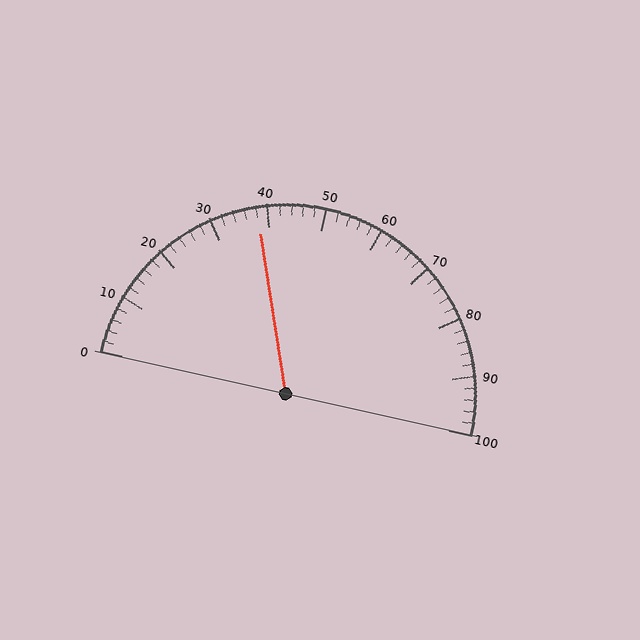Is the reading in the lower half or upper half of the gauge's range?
The reading is in the lower half of the range (0 to 100).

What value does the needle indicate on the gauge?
The needle indicates approximately 38.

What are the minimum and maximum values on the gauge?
The gauge ranges from 0 to 100.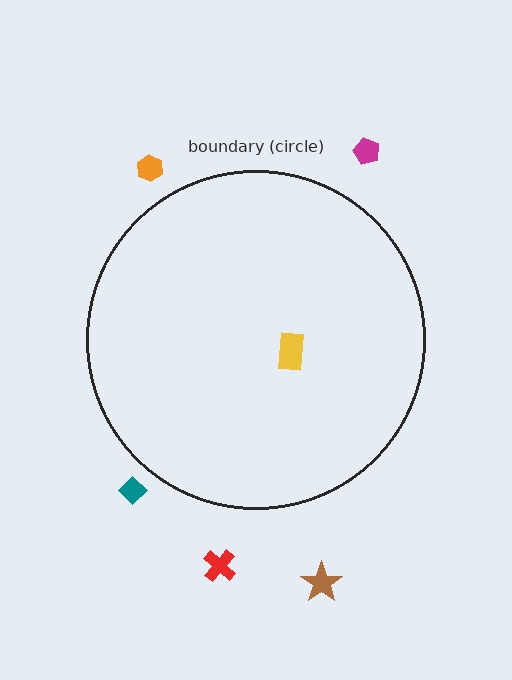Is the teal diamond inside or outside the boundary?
Outside.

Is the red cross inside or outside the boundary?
Outside.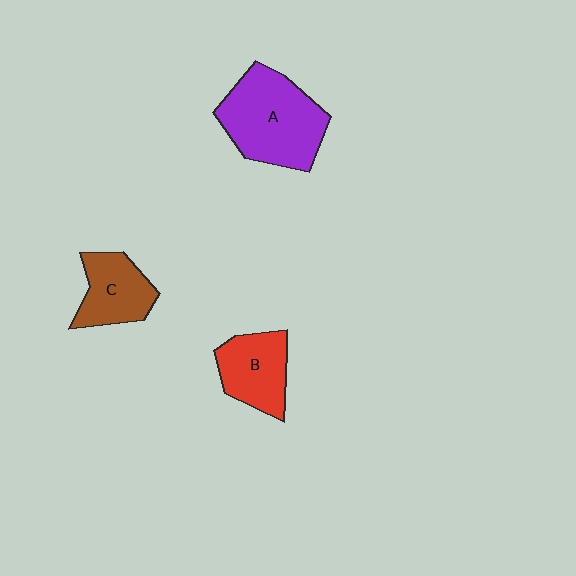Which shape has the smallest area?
Shape C (brown).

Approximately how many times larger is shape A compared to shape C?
Approximately 1.7 times.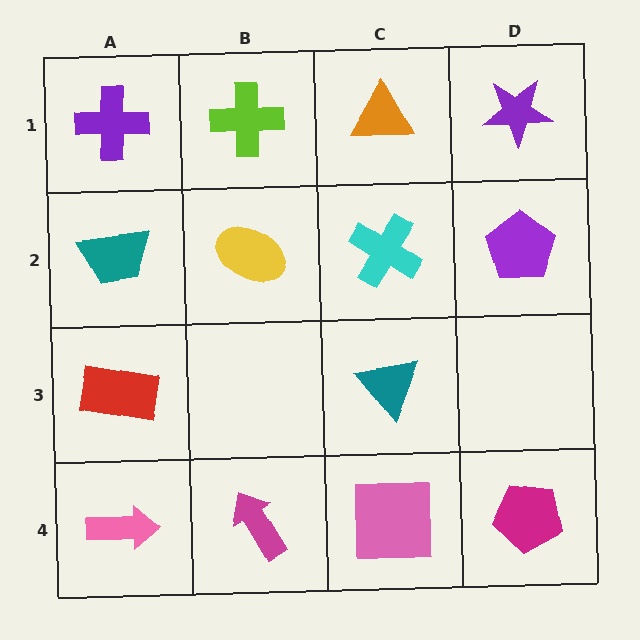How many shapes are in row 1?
4 shapes.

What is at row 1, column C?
An orange triangle.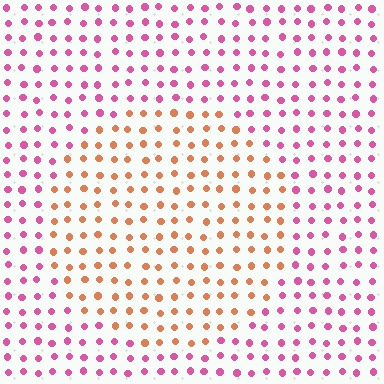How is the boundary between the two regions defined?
The boundary is defined purely by a slight shift in hue (about 54 degrees). Spacing, size, and orientation are identical on both sides.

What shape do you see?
I see a circle.